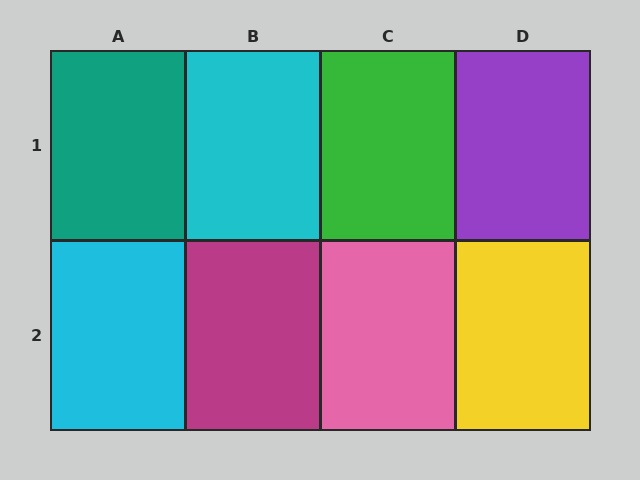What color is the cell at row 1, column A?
Teal.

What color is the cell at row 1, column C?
Green.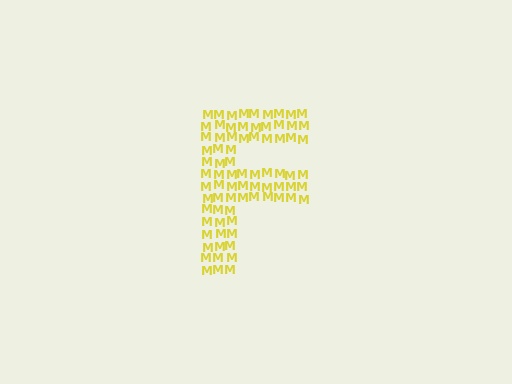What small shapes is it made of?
It is made of small letter M's.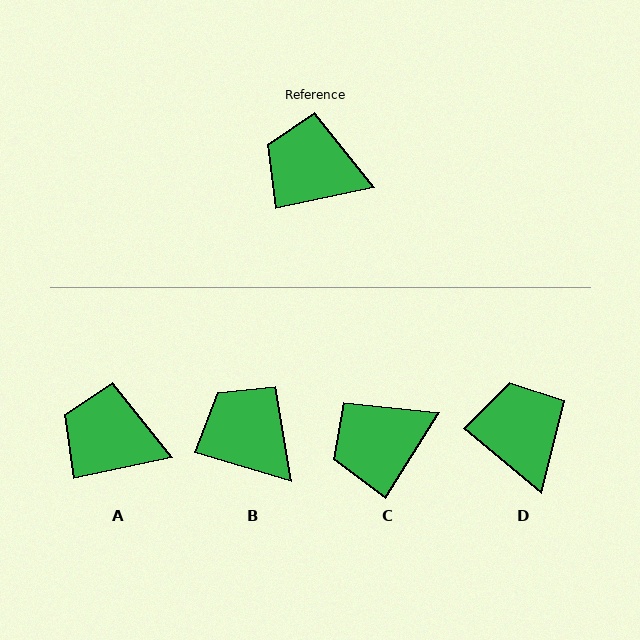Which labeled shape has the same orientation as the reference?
A.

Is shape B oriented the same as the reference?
No, it is off by about 29 degrees.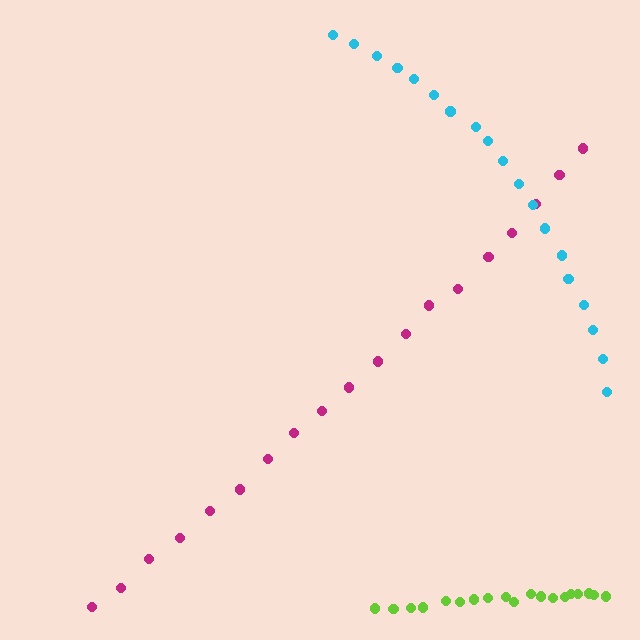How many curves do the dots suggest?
There are 3 distinct paths.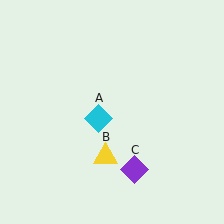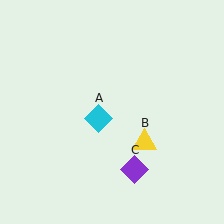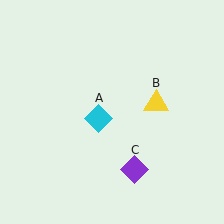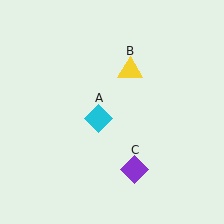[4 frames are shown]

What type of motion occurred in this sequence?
The yellow triangle (object B) rotated counterclockwise around the center of the scene.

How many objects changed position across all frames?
1 object changed position: yellow triangle (object B).